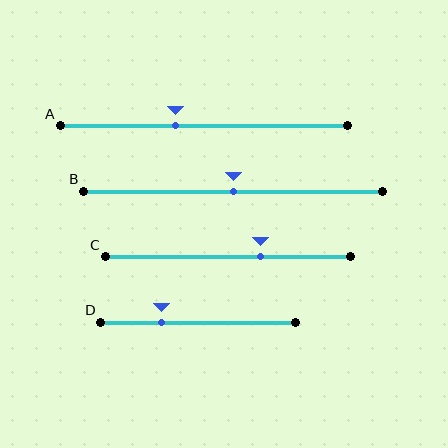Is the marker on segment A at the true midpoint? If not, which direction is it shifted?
No, the marker on segment A is shifted to the left by about 10% of the segment length.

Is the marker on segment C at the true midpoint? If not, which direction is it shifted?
No, the marker on segment C is shifted to the right by about 13% of the segment length.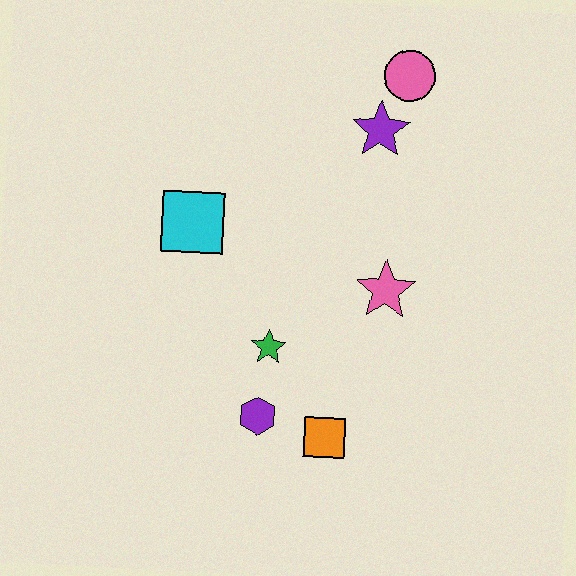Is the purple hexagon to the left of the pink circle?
Yes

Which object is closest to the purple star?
The pink circle is closest to the purple star.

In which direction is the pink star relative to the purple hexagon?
The pink star is above the purple hexagon.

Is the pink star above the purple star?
No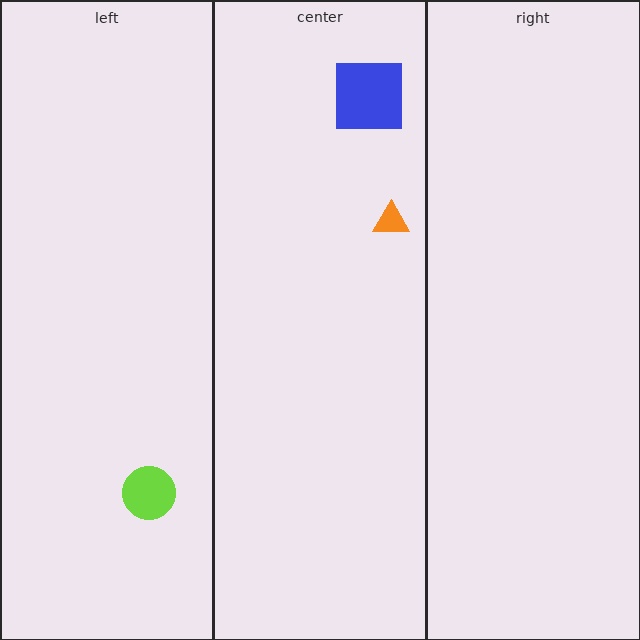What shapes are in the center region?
The blue square, the orange triangle.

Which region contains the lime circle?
The left region.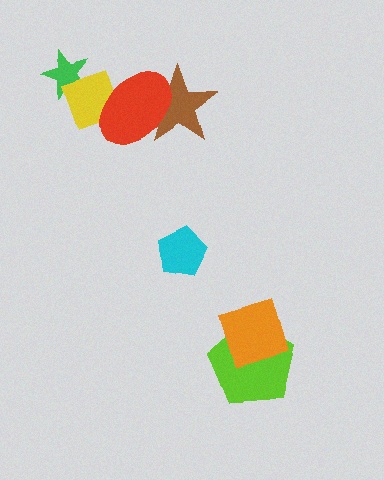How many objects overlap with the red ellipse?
2 objects overlap with the red ellipse.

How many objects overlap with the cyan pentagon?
0 objects overlap with the cyan pentagon.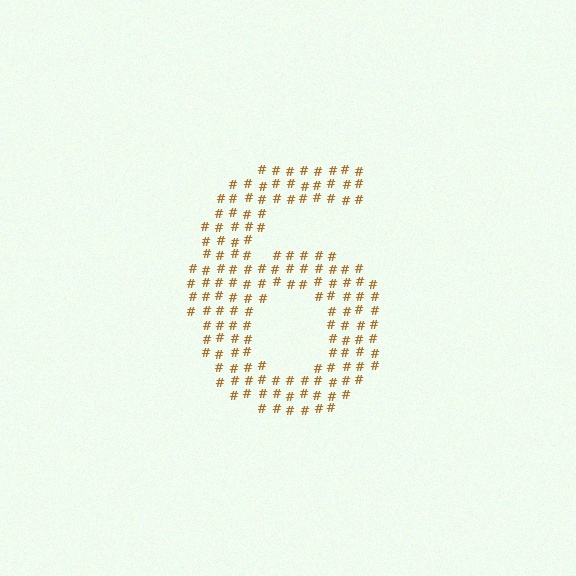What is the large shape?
The large shape is the digit 6.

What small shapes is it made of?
It is made of small hash symbols.